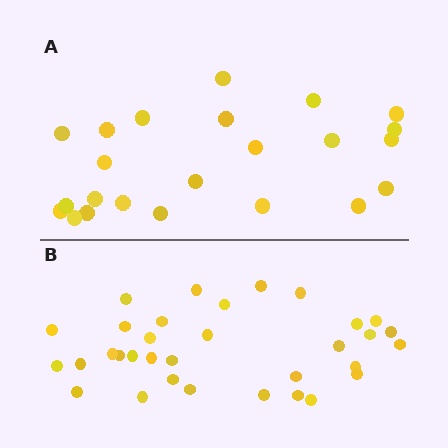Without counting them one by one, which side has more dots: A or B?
Region B (the bottom region) has more dots.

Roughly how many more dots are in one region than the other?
Region B has roughly 10 or so more dots than region A.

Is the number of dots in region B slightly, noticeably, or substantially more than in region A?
Region B has noticeably more, but not dramatically so. The ratio is roughly 1.4 to 1.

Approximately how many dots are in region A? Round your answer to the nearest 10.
About 20 dots. (The exact count is 23, which rounds to 20.)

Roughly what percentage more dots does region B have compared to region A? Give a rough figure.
About 45% more.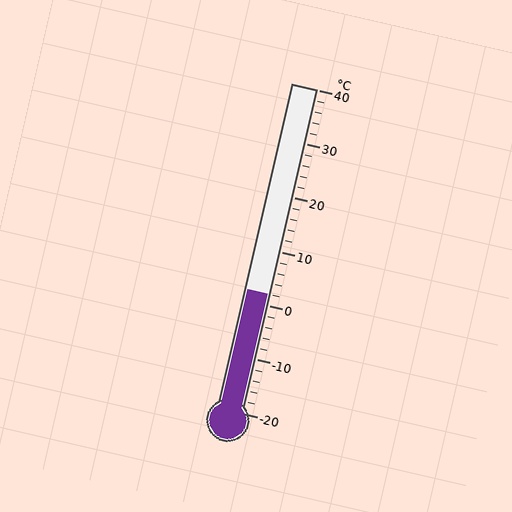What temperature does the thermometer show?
The thermometer shows approximately 2°C.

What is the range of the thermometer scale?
The thermometer scale ranges from -20°C to 40°C.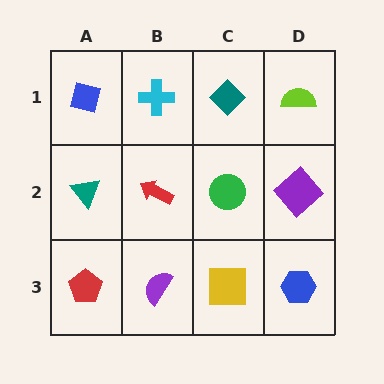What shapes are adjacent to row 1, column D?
A purple diamond (row 2, column D), a teal diamond (row 1, column C).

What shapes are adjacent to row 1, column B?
A red arrow (row 2, column B), a blue square (row 1, column A), a teal diamond (row 1, column C).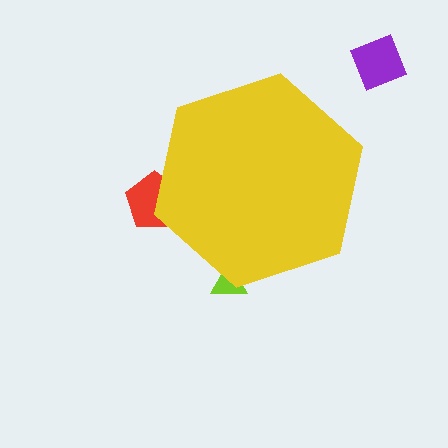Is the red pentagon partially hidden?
Yes, the red pentagon is partially hidden behind the yellow hexagon.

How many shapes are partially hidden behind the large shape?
2 shapes are partially hidden.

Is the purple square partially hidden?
No, the purple square is fully visible.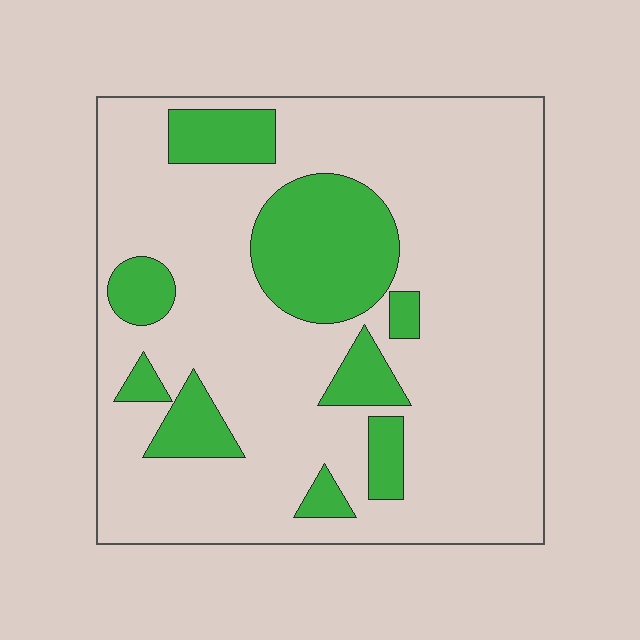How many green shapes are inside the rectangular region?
9.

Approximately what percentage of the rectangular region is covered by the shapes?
Approximately 20%.